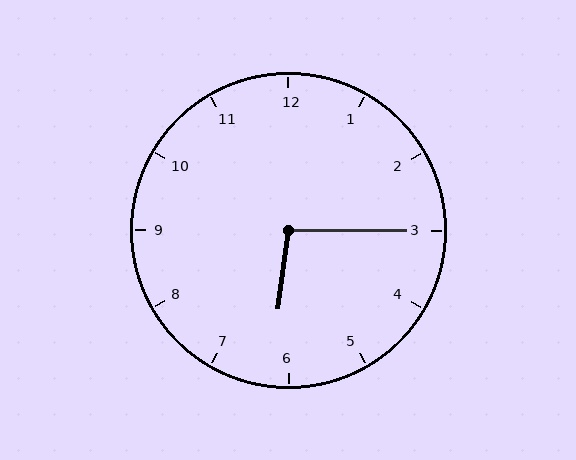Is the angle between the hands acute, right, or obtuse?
It is obtuse.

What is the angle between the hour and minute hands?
Approximately 98 degrees.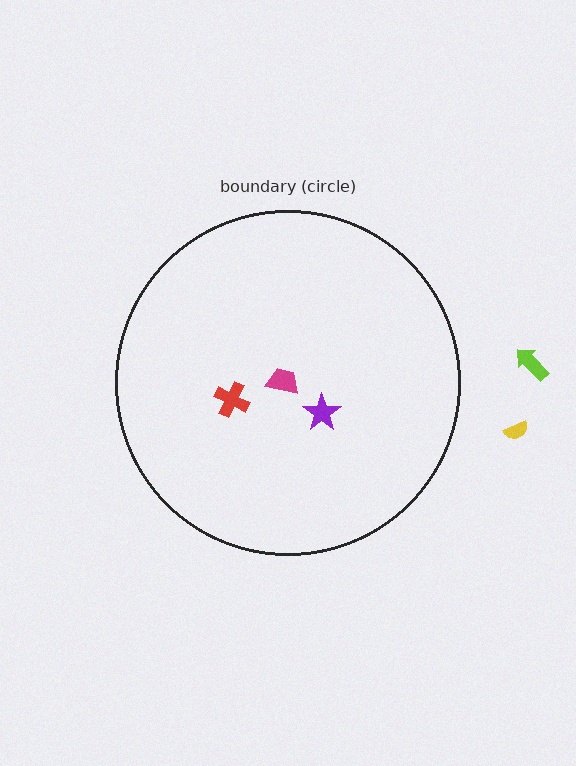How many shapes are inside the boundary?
3 inside, 2 outside.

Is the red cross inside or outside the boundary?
Inside.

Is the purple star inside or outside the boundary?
Inside.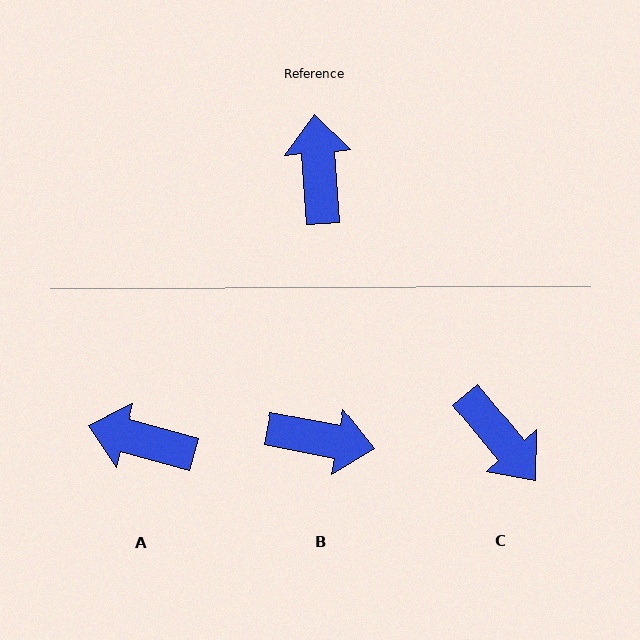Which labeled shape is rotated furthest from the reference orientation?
C, about 145 degrees away.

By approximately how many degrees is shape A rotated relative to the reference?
Approximately 70 degrees counter-clockwise.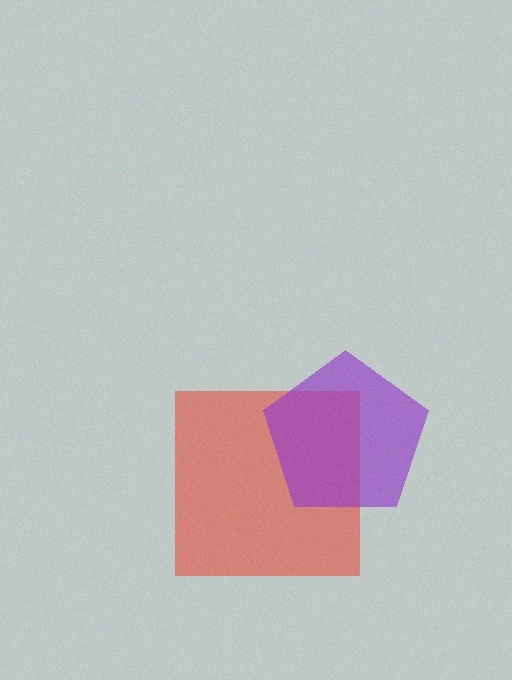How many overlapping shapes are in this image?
There are 2 overlapping shapes in the image.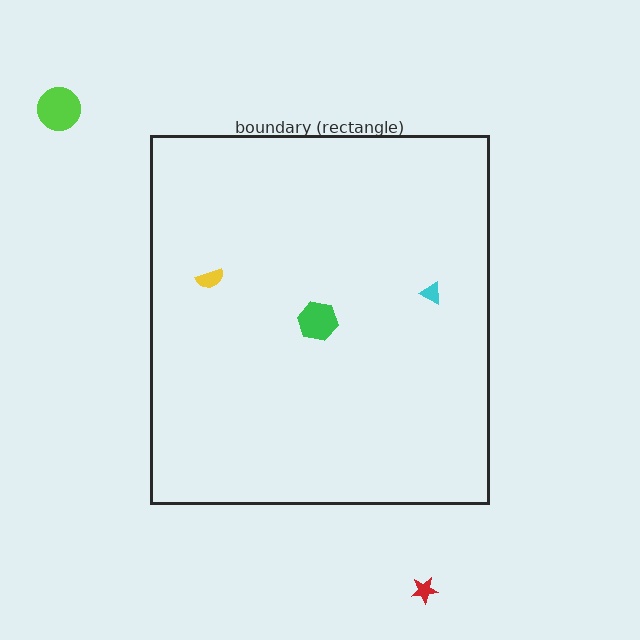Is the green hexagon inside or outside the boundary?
Inside.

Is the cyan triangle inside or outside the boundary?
Inside.